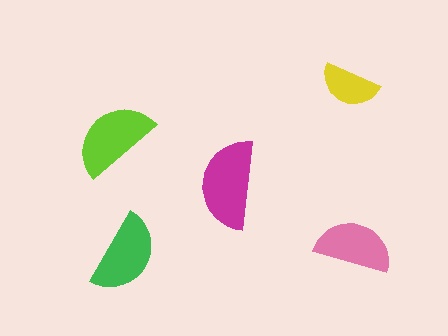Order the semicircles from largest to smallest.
the magenta one, the lime one, the green one, the pink one, the yellow one.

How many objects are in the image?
There are 5 objects in the image.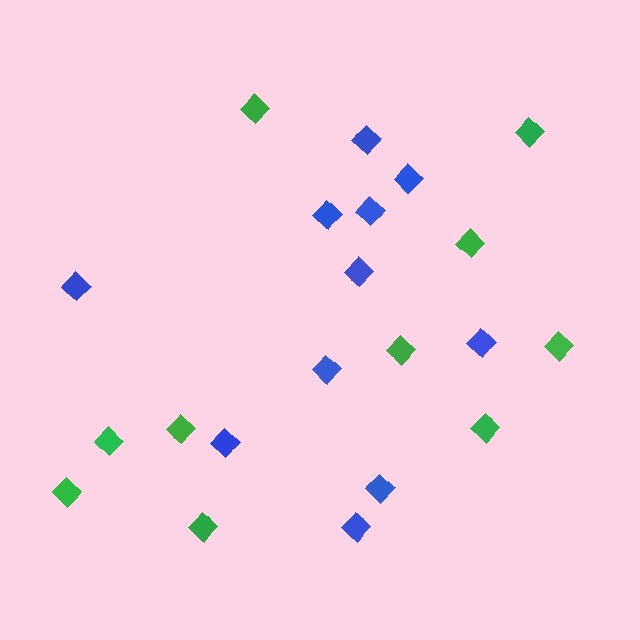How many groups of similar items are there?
There are 2 groups: one group of green diamonds (10) and one group of blue diamonds (11).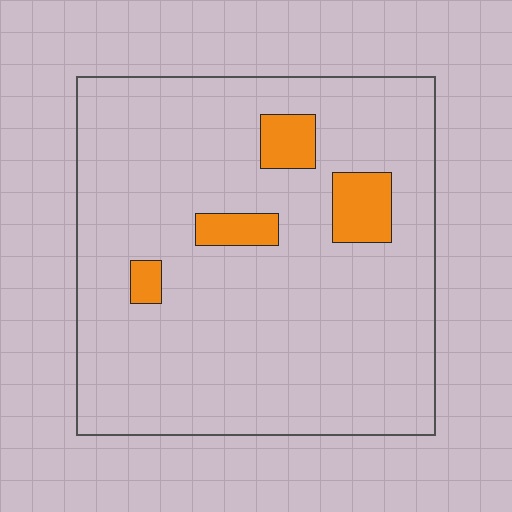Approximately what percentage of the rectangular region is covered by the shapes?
Approximately 10%.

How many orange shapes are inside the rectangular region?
4.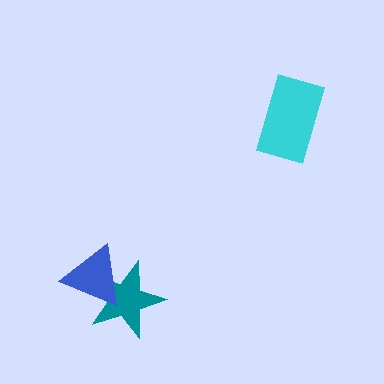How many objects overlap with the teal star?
1 object overlaps with the teal star.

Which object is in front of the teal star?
The blue triangle is in front of the teal star.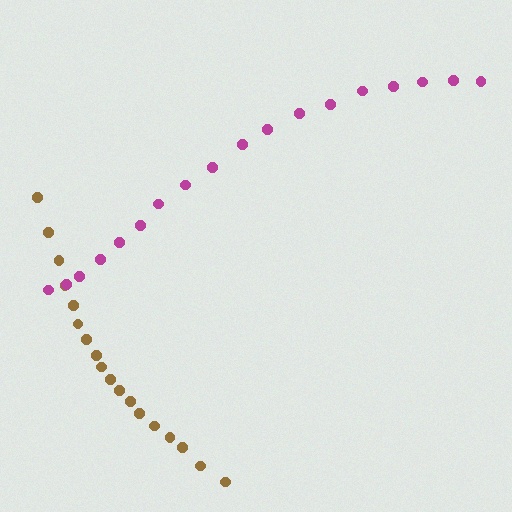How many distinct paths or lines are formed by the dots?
There are 2 distinct paths.